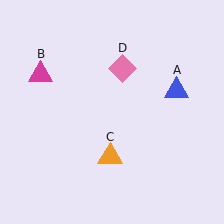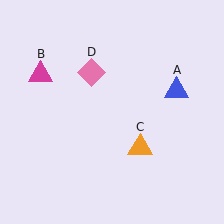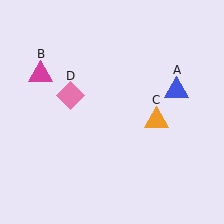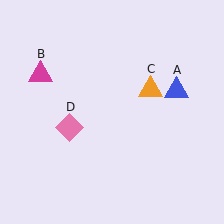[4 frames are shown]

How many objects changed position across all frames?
2 objects changed position: orange triangle (object C), pink diamond (object D).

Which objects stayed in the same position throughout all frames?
Blue triangle (object A) and magenta triangle (object B) remained stationary.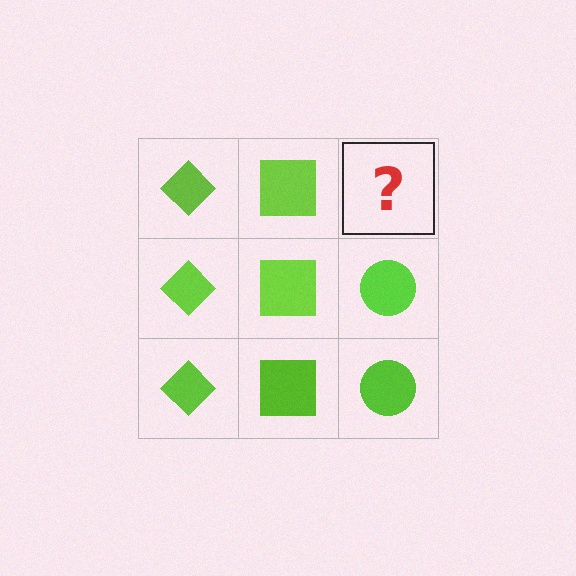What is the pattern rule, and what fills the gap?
The rule is that each column has a consistent shape. The gap should be filled with a lime circle.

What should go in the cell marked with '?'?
The missing cell should contain a lime circle.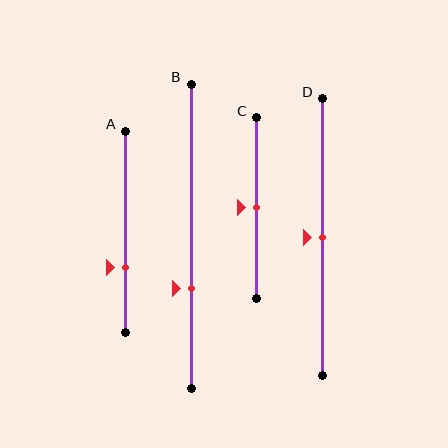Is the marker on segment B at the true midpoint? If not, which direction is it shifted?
No, the marker on segment B is shifted downward by about 17% of the segment length.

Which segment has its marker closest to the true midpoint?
Segment C has its marker closest to the true midpoint.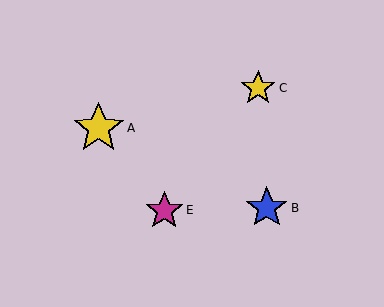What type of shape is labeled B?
Shape B is a blue star.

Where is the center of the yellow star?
The center of the yellow star is at (258, 88).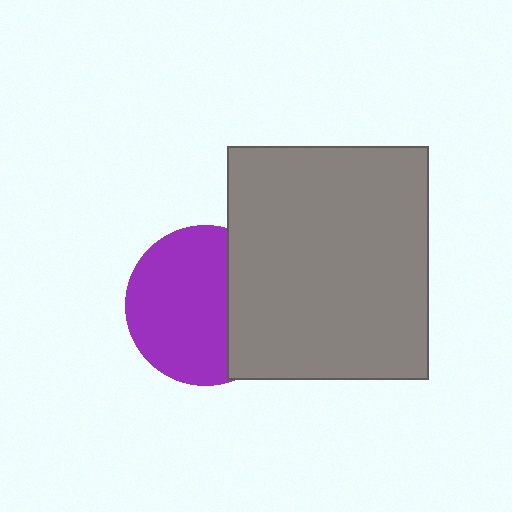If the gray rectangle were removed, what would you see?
You would see the complete purple circle.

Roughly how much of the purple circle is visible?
Most of it is visible (roughly 67%).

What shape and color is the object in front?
The object in front is a gray rectangle.